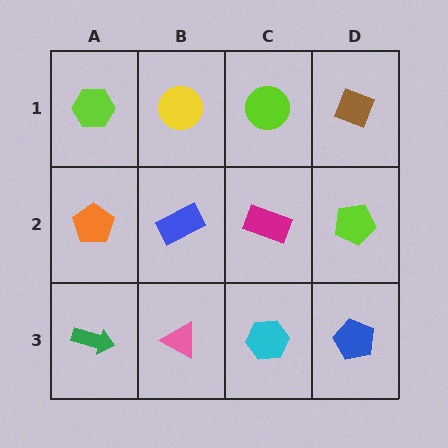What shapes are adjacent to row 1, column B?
A blue rectangle (row 2, column B), a lime hexagon (row 1, column A), a lime circle (row 1, column C).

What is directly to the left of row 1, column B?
A lime hexagon.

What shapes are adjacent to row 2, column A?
A lime hexagon (row 1, column A), a green arrow (row 3, column A), a blue rectangle (row 2, column B).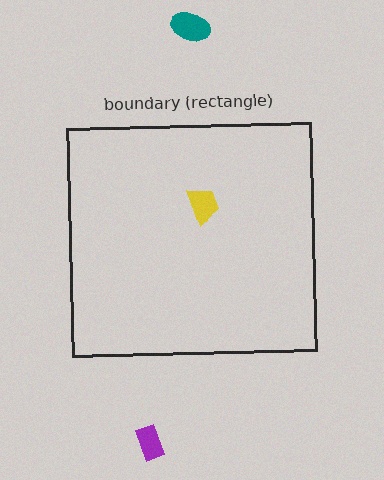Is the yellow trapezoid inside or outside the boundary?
Inside.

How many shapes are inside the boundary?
1 inside, 2 outside.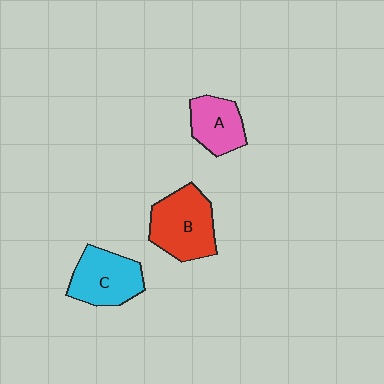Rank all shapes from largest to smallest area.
From largest to smallest: B (red), C (cyan), A (pink).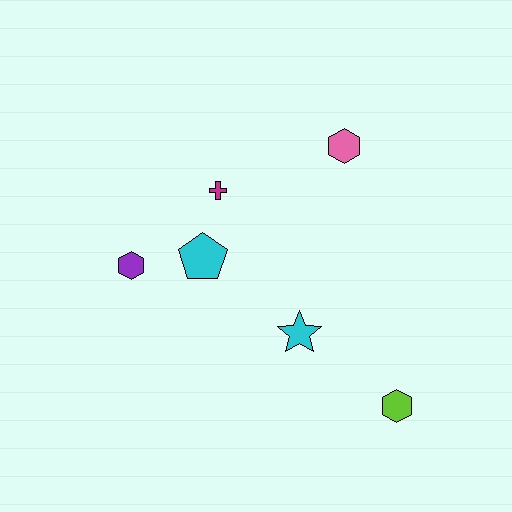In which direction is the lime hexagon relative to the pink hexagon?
The lime hexagon is below the pink hexagon.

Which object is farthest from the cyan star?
The pink hexagon is farthest from the cyan star.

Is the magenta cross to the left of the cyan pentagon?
No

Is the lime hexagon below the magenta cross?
Yes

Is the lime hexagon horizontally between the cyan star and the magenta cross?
No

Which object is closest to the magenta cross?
The cyan pentagon is closest to the magenta cross.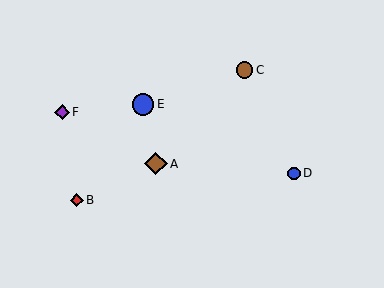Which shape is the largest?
The brown diamond (labeled A) is the largest.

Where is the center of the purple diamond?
The center of the purple diamond is at (62, 112).